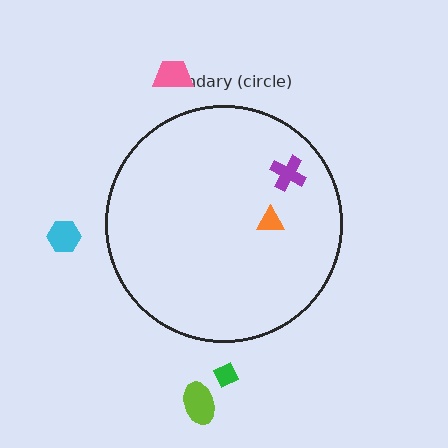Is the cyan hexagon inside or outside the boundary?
Outside.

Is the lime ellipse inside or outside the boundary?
Outside.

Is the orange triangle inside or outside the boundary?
Inside.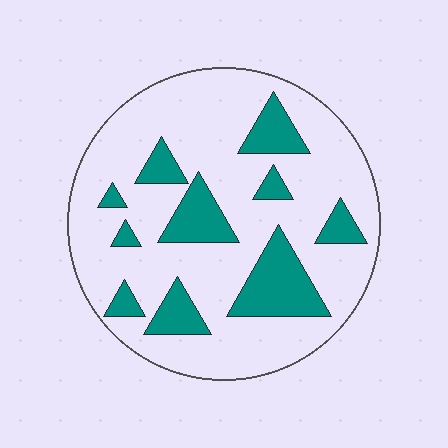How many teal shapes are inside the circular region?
10.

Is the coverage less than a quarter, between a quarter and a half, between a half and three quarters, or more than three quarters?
Less than a quarter.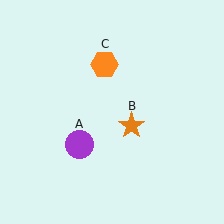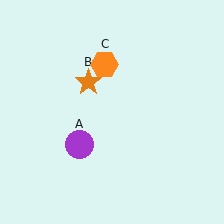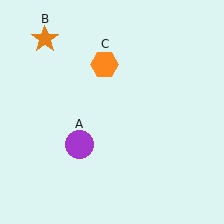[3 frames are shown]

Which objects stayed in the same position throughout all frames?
Purple circle (object A) and orange hexagon (object C) remained stationary.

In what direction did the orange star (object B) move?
The orange star (object B) moved up and to the left.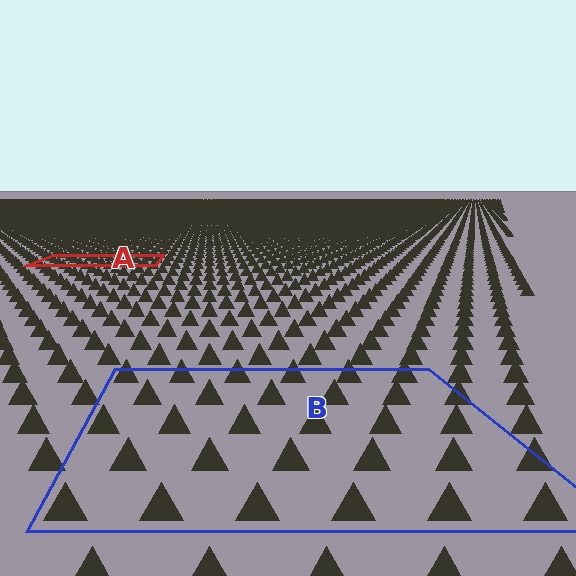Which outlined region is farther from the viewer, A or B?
Region A is farther from the viewer — the texture elements inside it appear smaller and more densely packed.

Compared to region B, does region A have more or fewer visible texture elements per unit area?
Region A has more texture elements per unit area — they are packed more densely because it is farther away.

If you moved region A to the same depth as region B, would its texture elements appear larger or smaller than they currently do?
They would appear larger. At a closer depth, the same texture elements are projected at a bigger on-screen size.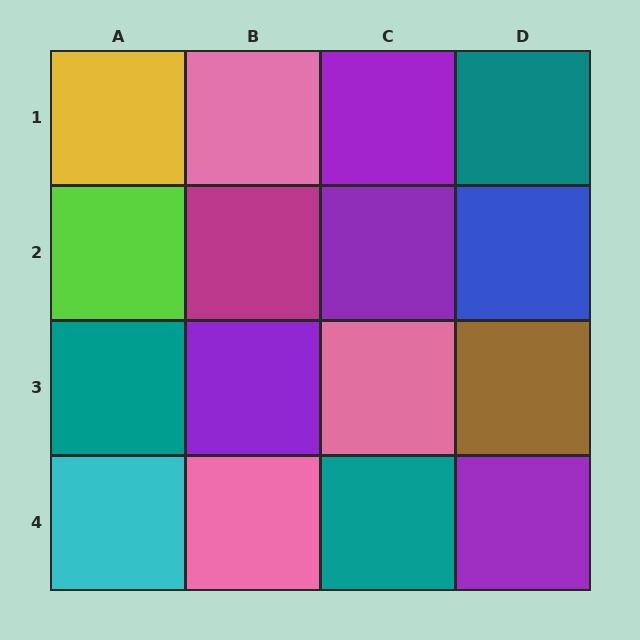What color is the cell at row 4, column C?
Teal.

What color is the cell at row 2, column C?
Purple.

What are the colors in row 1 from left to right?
Yellow, pink, purple, teal.